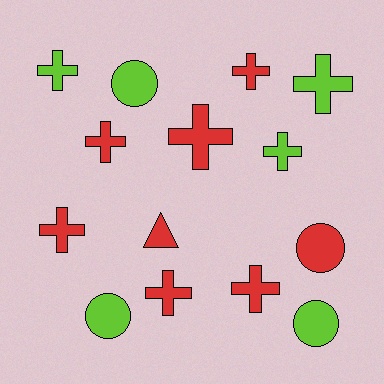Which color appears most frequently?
Red, with 8 objects.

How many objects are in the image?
There are 14 objects.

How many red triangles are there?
There is 1 red triangle.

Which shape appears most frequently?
Cross, with 9 objects.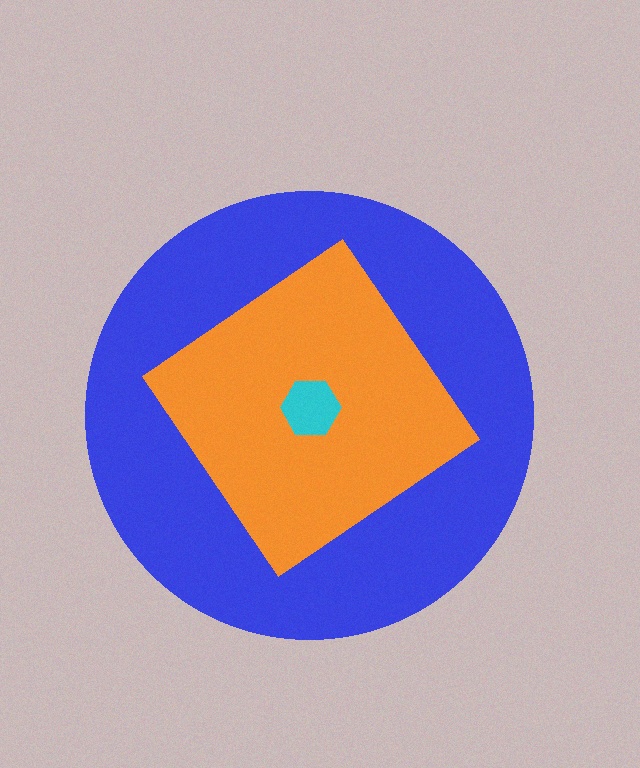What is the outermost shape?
The blue circle.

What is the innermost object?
The cyan hexagon.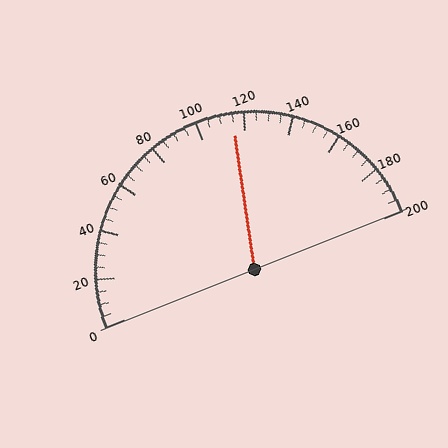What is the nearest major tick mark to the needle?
The nearest major tick mark is 120.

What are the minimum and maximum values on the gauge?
The gauge ranges from 0 to 200.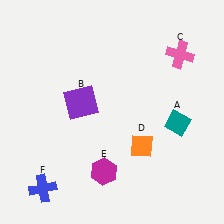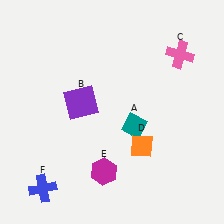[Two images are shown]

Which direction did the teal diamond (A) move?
The teal diamond (A) moved left.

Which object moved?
The teal diamond (A) moved left.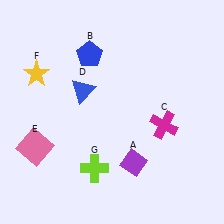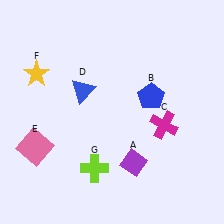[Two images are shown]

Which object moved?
The blue pentagon (B) moved right.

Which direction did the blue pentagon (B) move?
The blue pentagon (B) moved right.